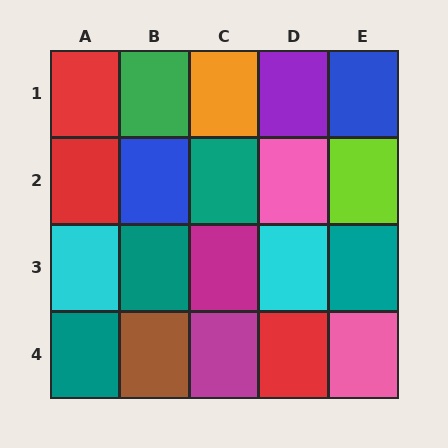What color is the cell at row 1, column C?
Orange.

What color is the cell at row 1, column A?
Red.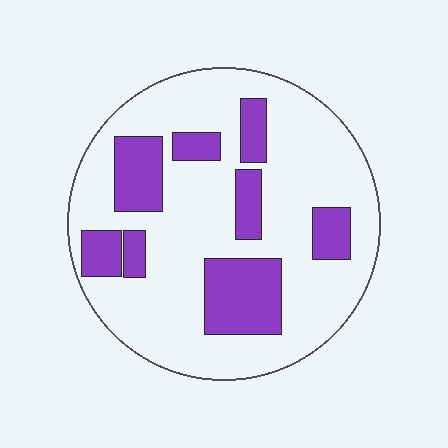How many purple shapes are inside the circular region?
8.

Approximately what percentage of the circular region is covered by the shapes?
Approximately 25%.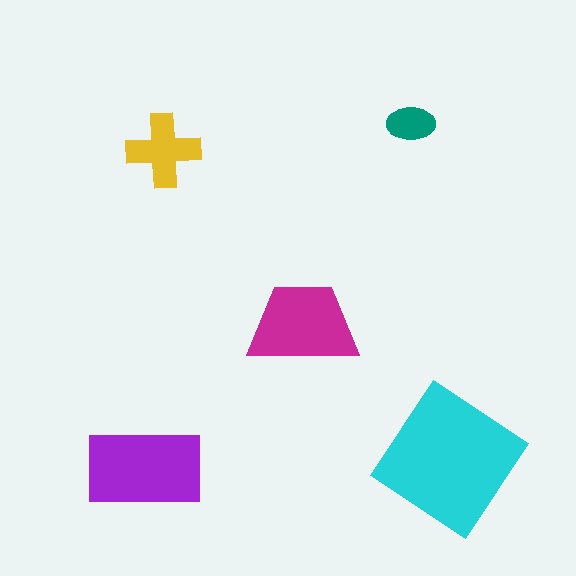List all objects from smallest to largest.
The teal ellipse, the yellow cross, the magenta trapezoid, the purple rectangle, the cyan diamond.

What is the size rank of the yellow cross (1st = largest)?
4th.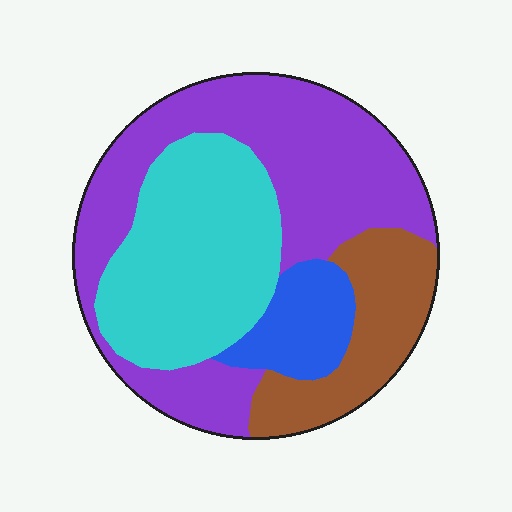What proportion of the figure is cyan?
Cyan takes up about one third (1/3) of the figure.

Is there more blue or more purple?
Purple.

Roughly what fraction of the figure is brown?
Brown covers roughly 15% of the figure.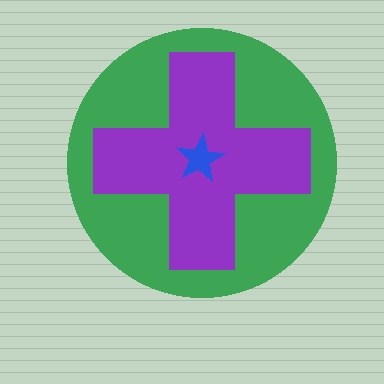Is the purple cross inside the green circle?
Yes.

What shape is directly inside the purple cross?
The blue star.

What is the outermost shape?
The green circle.